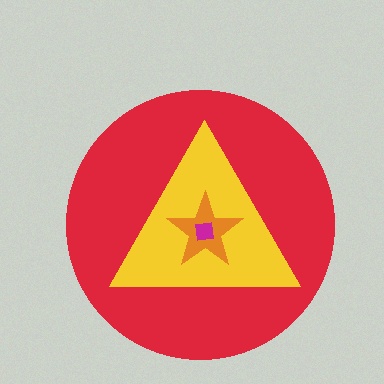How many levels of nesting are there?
4.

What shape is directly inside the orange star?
The magenta square.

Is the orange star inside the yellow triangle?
Yes.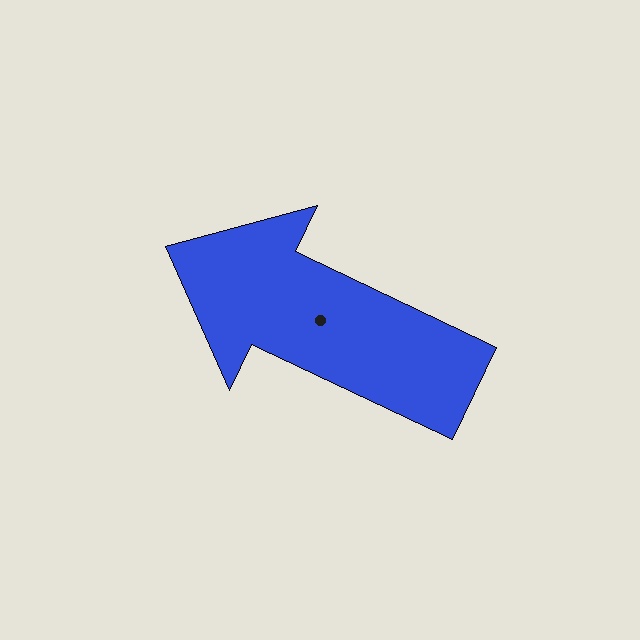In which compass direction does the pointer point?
Northwest.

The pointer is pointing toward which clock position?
Roughly 10 o'clock.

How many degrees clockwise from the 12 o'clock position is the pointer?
Approximately 296 degrees.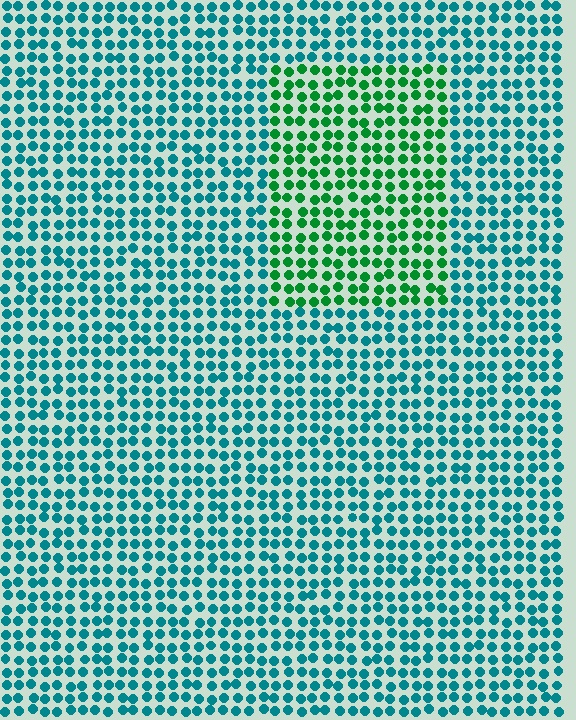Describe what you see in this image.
The image is filled with small teal elements in a uniform arrangement. A rectangle-shaped region is visible where the elements are tinted to a slightly different hue, forming a subtle color boundary.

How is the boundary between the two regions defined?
The boundary is defined purely by a slight shift in hue (about 46 degrees). Spacing, size, and orientation are identical on both sides.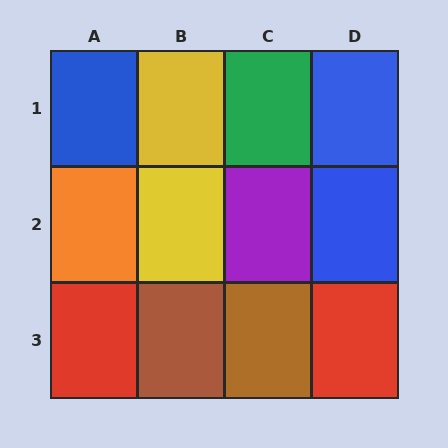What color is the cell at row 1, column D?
Blue.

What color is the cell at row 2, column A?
Orange.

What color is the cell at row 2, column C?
Purple.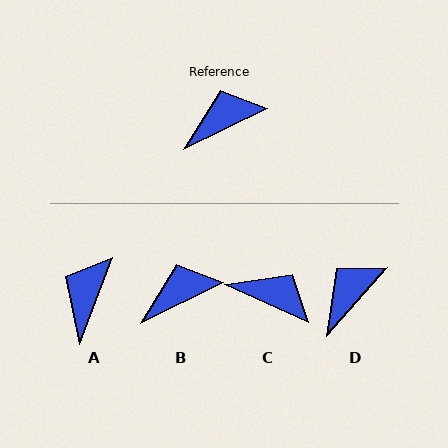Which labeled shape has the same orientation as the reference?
B.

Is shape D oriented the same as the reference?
No, it is off by about 23 degrees.